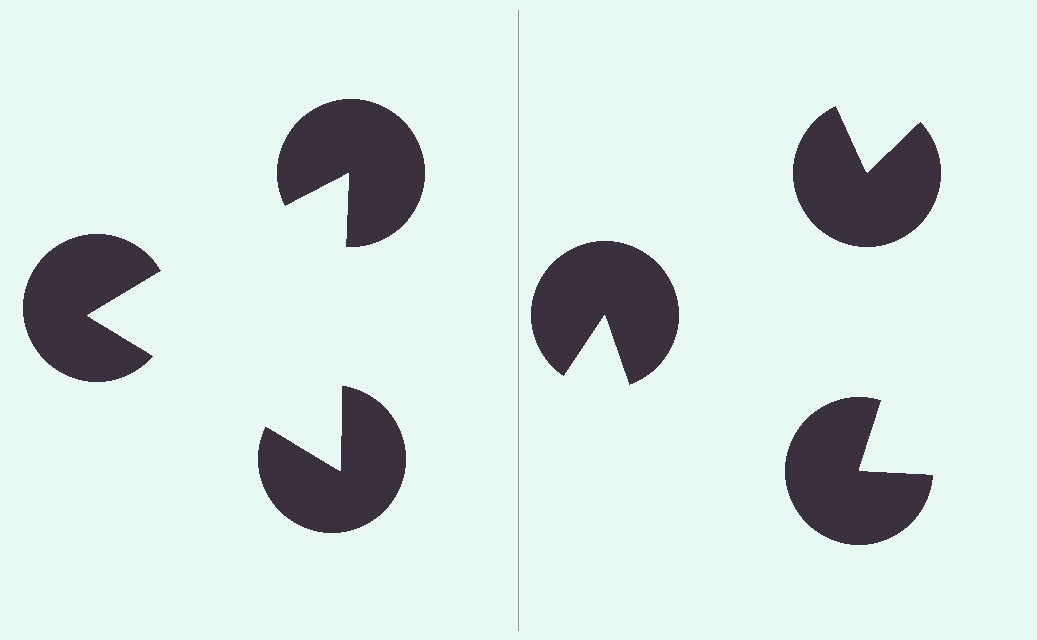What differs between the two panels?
The pac-man discs are positioned identically on both sides; only the wedge orientations differ. On the left they align to a triangle; on the right they are misaligned.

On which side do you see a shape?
An illusory triangle appears on the left side. On the right side the wedge cuts are rotated, so no coherent shape forms.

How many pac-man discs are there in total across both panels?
6 — 3 on each side.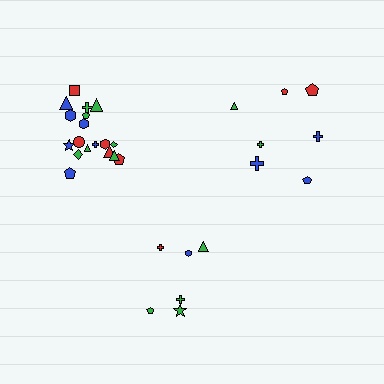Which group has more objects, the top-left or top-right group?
The top-left group.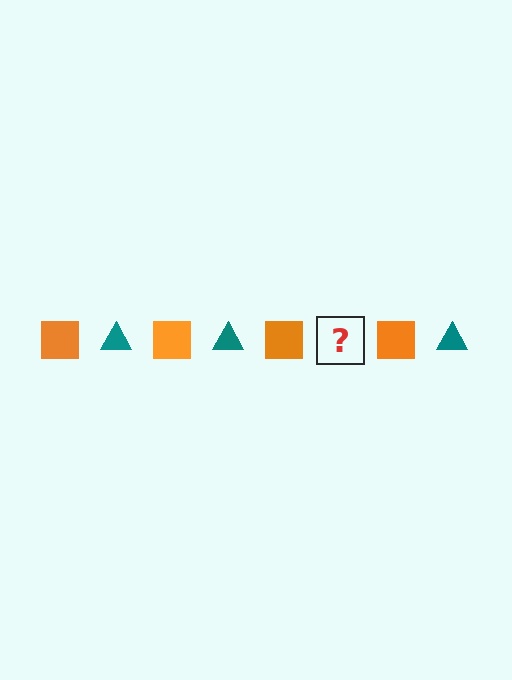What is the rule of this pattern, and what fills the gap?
The rule is that the pattern alternates between orange square and teal triangle. The gap should be filled with a teal triangle.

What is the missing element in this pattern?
The missing element is a teal triangle.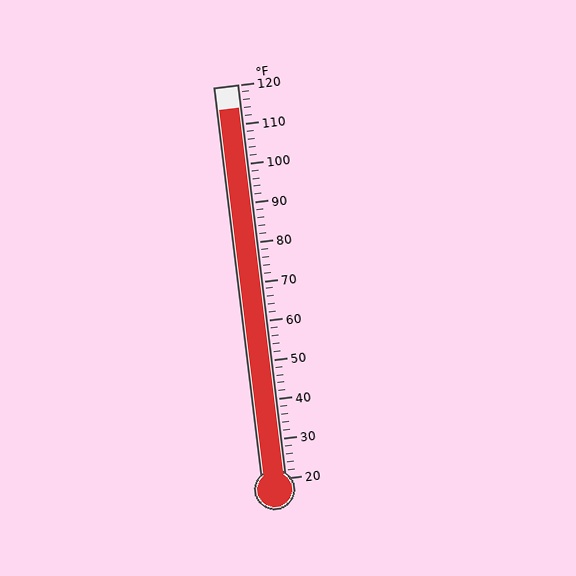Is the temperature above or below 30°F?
The temperature is above 30°F.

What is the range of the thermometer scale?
The thermometer scale ranges from 20°F to 120°F.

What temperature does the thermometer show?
The thermometer shows approximately 114°F.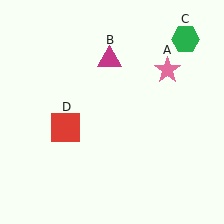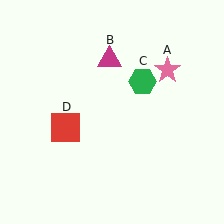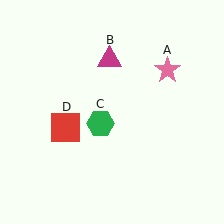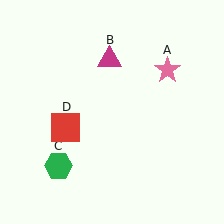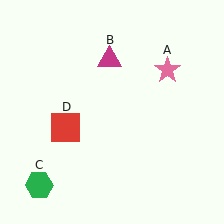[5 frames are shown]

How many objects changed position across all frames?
1 object changed position: green hexagon (object C).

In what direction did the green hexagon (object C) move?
The green hexagon (object C) moved down and to the left.